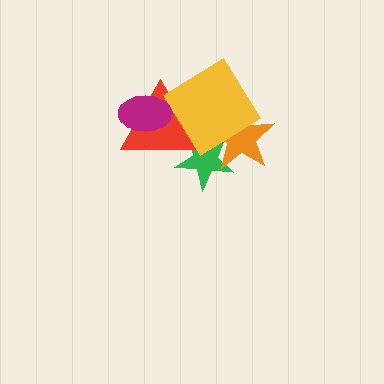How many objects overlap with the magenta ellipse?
1 object overlaps with the magenta ellipse.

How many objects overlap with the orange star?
2 objects overlap with the orange star.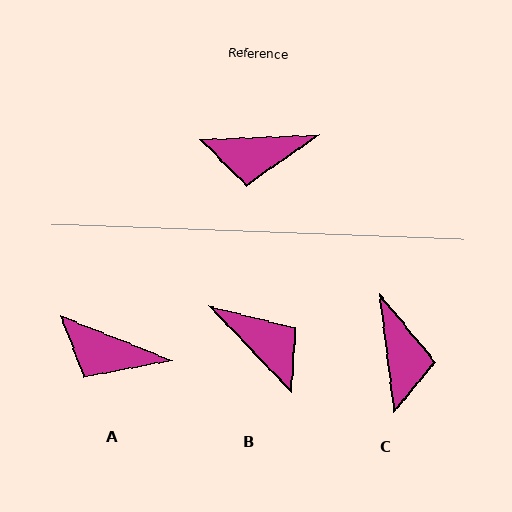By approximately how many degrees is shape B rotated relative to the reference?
Approximately 131 degrees counter-clockwise.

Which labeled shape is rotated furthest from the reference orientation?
B, about 131 degrees away.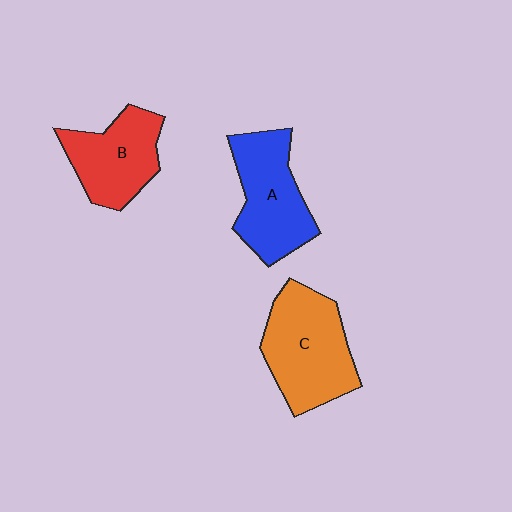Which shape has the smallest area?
Shape B (red).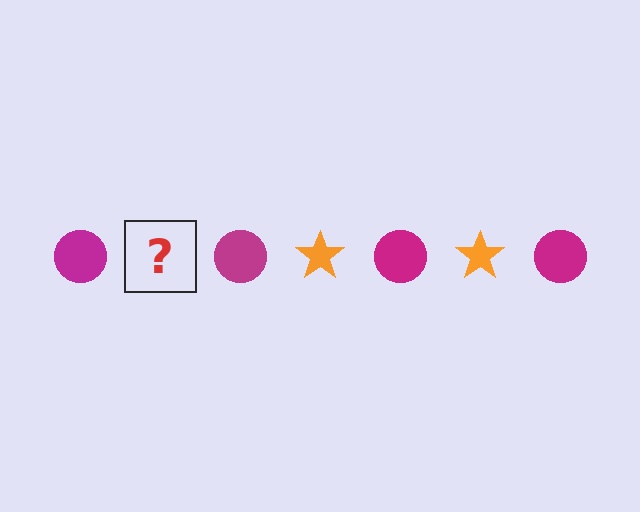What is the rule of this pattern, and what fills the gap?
The rule is that the pattern alternates between magenta circle and orange star. The gap should be filled with an orange star.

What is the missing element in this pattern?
The missing element is an orange star.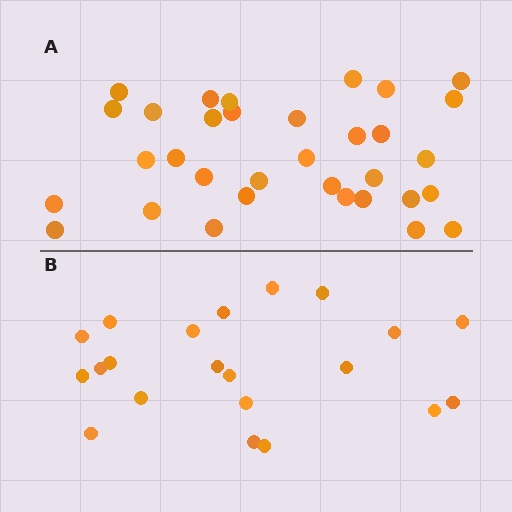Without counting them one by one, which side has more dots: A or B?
Region A (the top region) has more dots.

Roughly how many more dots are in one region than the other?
Region A has roughly 12 or so more dots than region B.